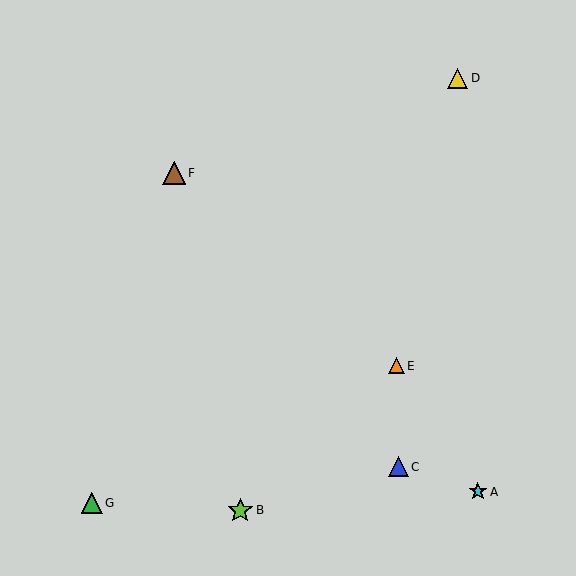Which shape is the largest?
The lime star (labeled B) is the largest.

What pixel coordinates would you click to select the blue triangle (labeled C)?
Click at (398, 467) to select the blue triangle C.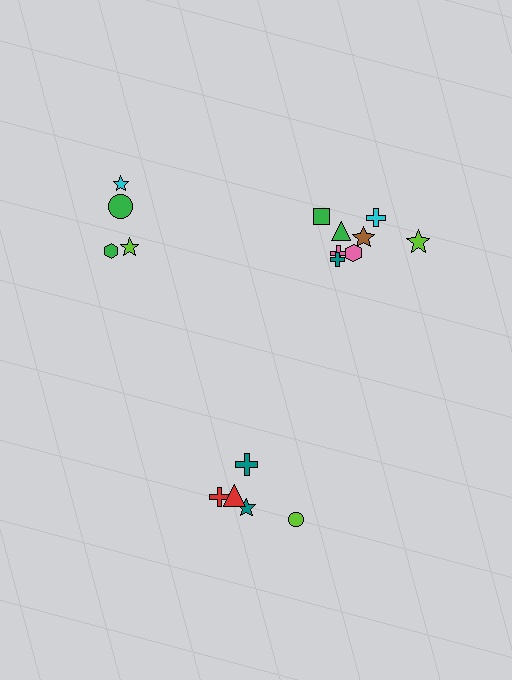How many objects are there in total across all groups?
There are 17 objects.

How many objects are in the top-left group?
There are 4 objects.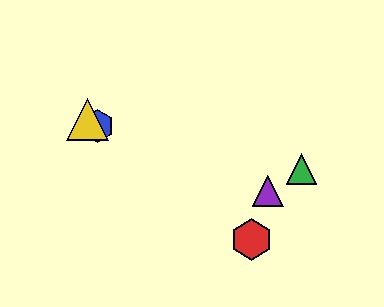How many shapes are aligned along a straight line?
3 shapes (the red hexagon, the blue hexagon, the yellow triangle) are aligned along a straight line.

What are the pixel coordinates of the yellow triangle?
The yellow triangle is at (88, 119).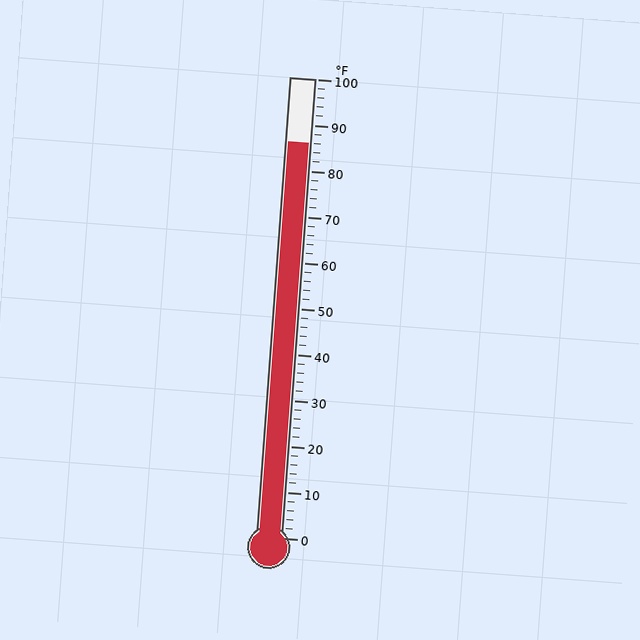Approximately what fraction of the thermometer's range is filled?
The thermometer is filled to approximately 85% of its range.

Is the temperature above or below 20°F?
The temperature is above 20°F.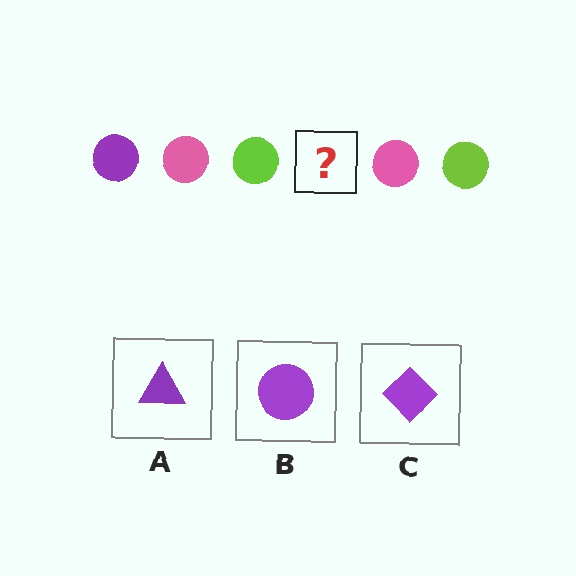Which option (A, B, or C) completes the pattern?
B.